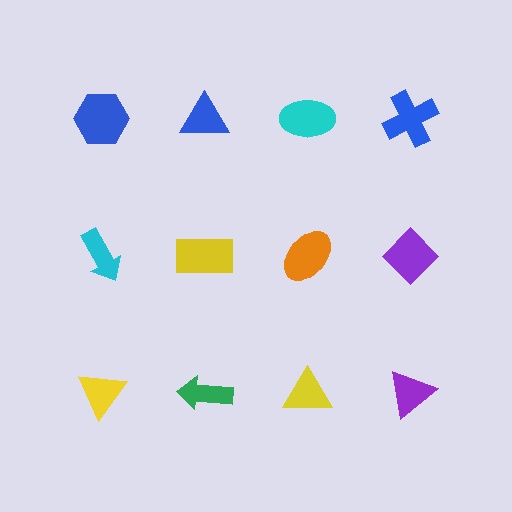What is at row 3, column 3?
A yellow triangle.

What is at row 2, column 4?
A purple diamond.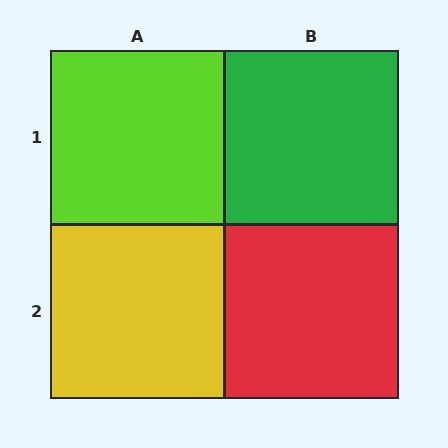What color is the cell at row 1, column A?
Lime.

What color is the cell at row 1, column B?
Green.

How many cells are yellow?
1 cell is yellow.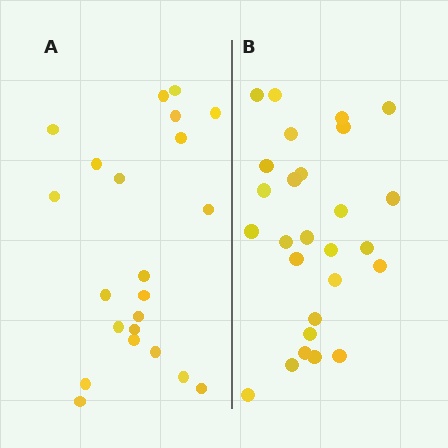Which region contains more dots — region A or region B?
Region B (the right region) has more dots.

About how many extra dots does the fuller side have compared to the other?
Region B has about 5 more dots than region A.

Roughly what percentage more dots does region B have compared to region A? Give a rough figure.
About 25% more.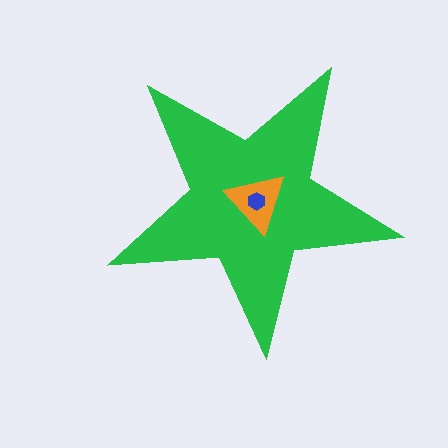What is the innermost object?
The blue hexagon.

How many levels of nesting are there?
3.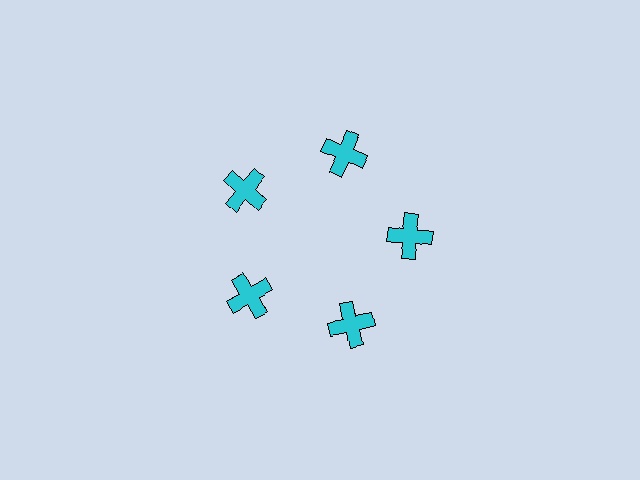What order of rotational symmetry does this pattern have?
This pattern has 5-fold rotational symmetry.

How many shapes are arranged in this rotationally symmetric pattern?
There are 5 shapes, arranged in 5 groups of 1.